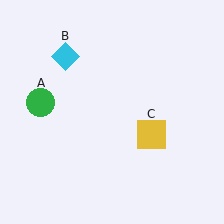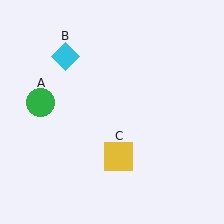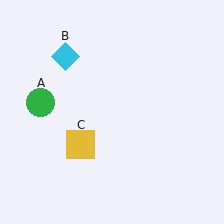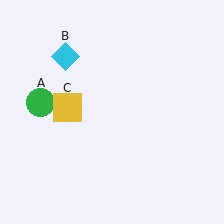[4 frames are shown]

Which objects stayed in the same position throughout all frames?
Green circle (object A) and cyan diamond (object B) remained stationary.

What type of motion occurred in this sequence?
The yellow square (object C) rotated clockwise around the center of the scene.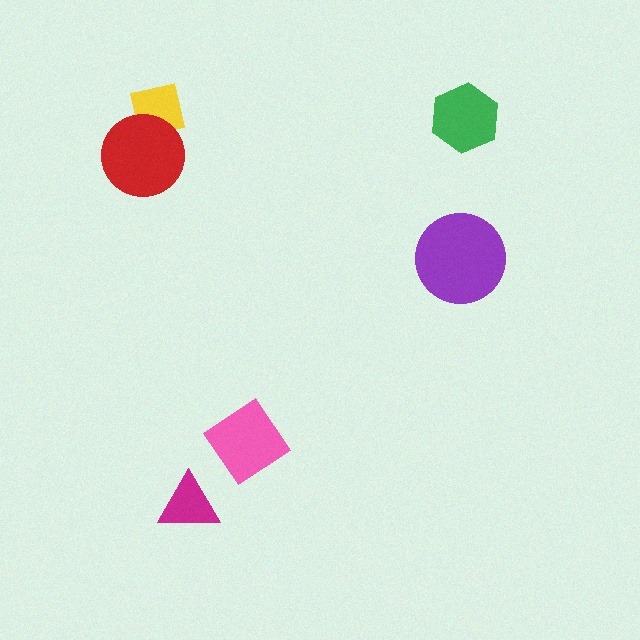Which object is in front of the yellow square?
The red circle is in front of the yellow square.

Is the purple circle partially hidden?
No, no other shape covers it.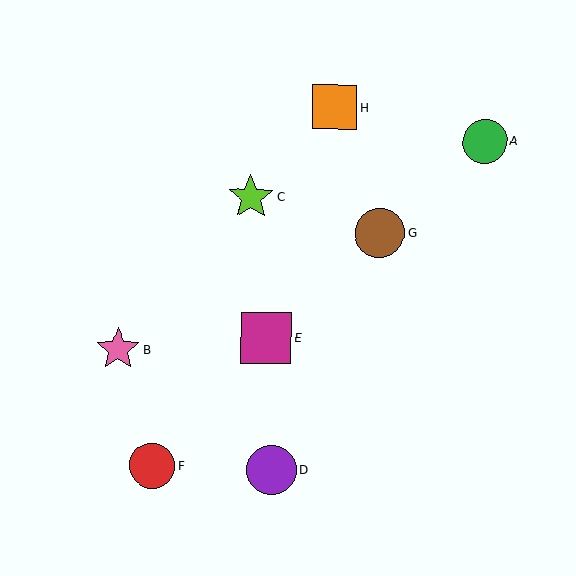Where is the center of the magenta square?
The center of the magenta square is at (266, 338).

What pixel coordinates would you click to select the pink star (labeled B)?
Click at (118, 349) to select the pink star B.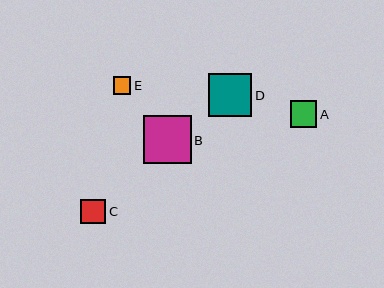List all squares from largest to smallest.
From largest to smallest: B, D, A, C, E.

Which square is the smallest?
Square E is the smallest with a size of approximately 18 pixels.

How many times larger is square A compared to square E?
Square A is approximately 1.5 times the size of square E.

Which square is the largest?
Square B is the largest with a size of approximately 48 pixels.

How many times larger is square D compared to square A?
Square D is approximately 1.6 times the size of square A.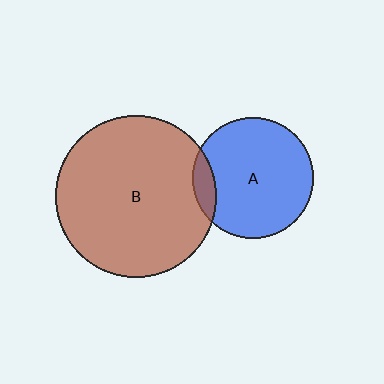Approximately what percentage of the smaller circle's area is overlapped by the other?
Approximately 10%.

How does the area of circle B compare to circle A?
Approximately 1.8 times.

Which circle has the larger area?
Circle B (brown).